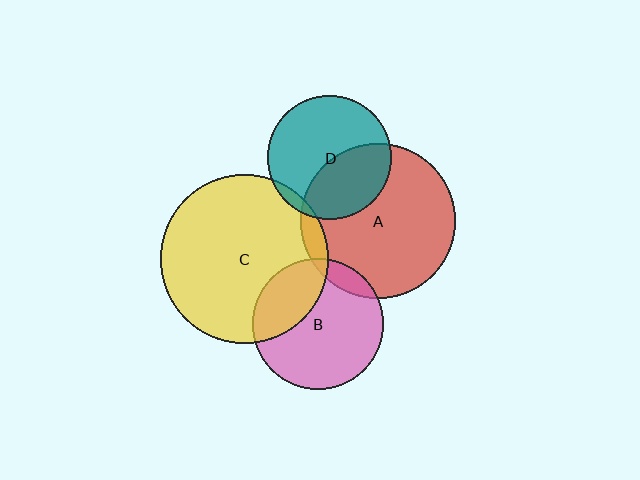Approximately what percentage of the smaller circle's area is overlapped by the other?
Approximately 5%.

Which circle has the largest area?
Circle C (yellow).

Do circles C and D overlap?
Yes.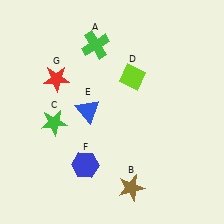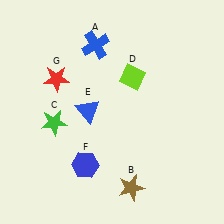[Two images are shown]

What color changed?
The cross (A) changed from green in Image 1 to blue in Image 2.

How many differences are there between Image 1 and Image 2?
There is 1 difference between the two images.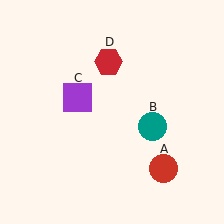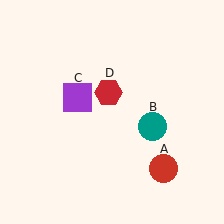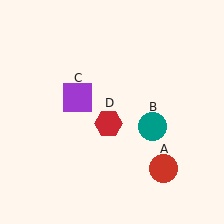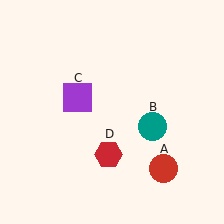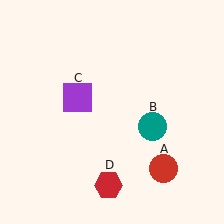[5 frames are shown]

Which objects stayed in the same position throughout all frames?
Red circle (object A) and teal circle (object B) and purple square (object C) remained stationary.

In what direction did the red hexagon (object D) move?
The red hexagon (object D) moved down.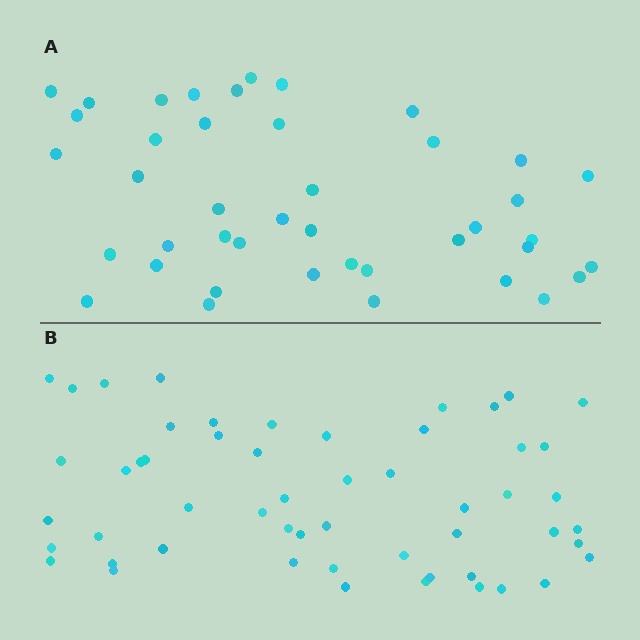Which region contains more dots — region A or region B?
Region B (the bottom region) has more dots.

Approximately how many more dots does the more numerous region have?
Region B has roughly 12 or so more dots than region A.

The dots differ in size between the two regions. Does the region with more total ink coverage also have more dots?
No. Region A has more total ink coverage because its dots are larger, but region B actually contains more individual dots. Total area can be misleading — the number of items is what matters here.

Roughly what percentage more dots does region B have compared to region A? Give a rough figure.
About 30% more.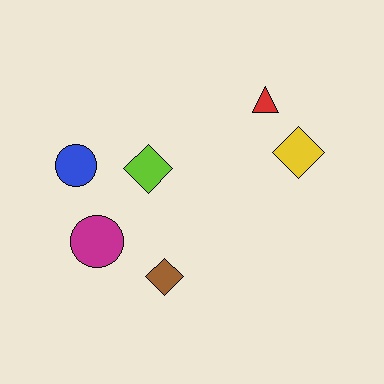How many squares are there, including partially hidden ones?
There are no squares.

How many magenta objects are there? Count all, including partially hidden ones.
There is 1 magenta object.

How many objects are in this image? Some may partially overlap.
There are 6 objects.